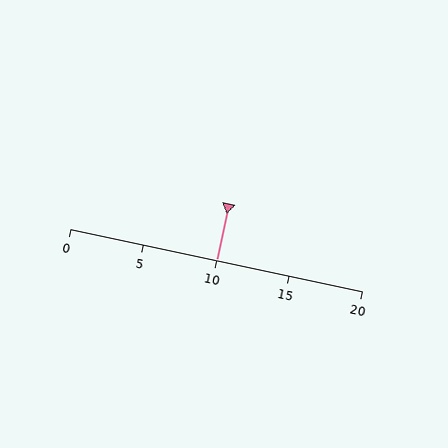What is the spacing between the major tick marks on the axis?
The major ticks are spaced 5 apart.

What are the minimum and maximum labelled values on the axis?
The axis runs from 0 to 20.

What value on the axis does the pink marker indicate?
The marker indicates approximately 10.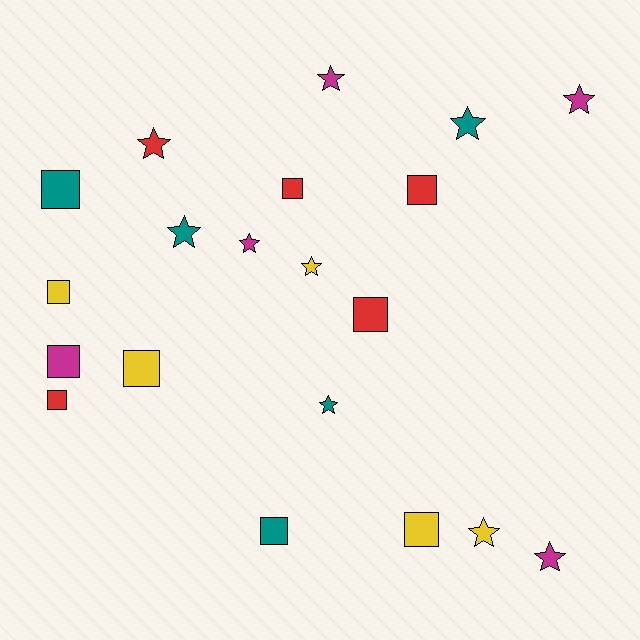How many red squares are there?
There are 4 red squares.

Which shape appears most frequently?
Square, with 10 objects.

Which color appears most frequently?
Yellow, with 5 objects.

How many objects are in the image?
There are 20 objects.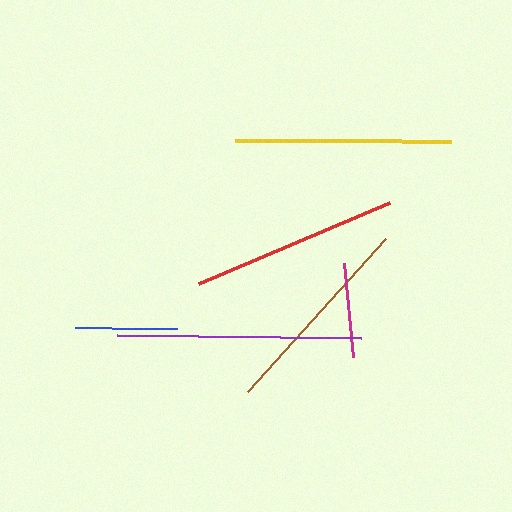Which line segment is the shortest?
The magenta line is the shortest at approximately 95 pixels.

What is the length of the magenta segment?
The magenta segment is approximately 95 pixels long.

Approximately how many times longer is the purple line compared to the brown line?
The purple line is approximately 1.2 times the length of the brown line.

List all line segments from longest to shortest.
From longest to shortest: purple, yellow, red, brown, blue, magenta.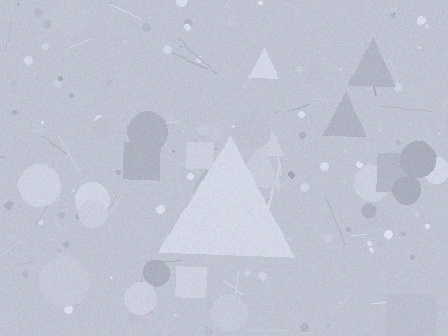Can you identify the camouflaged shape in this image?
The camouflaged shape is a triangle.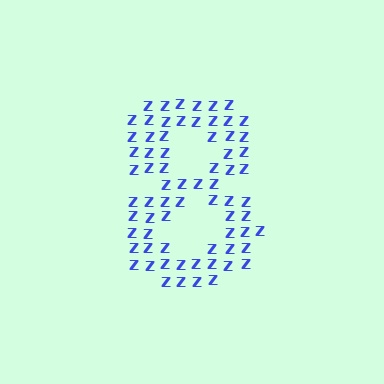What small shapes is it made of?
It is made of small letter Z's.